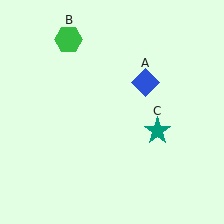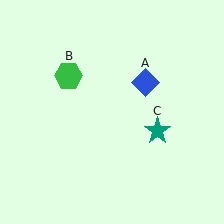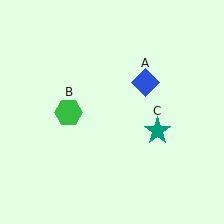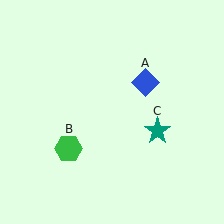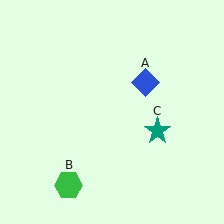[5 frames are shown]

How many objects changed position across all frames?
1 object changed position: green hexagon (object B).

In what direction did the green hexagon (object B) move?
The green hexagon (object B) moved down.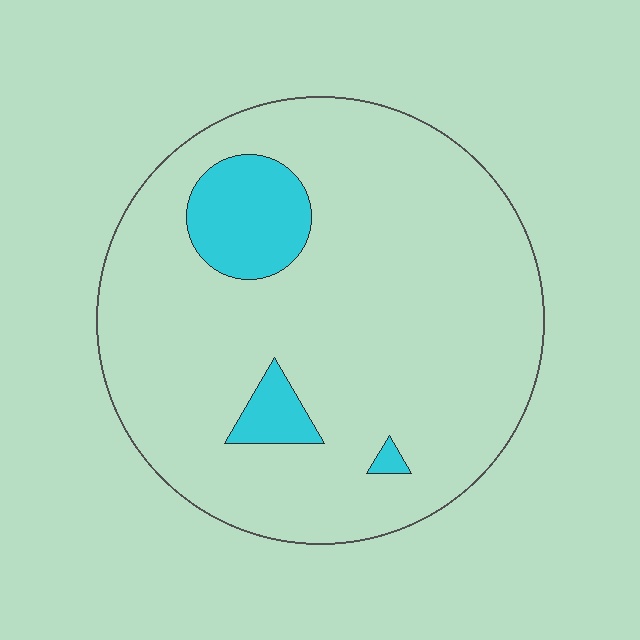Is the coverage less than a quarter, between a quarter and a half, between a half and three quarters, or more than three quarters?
Less than a quarter.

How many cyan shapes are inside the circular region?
3.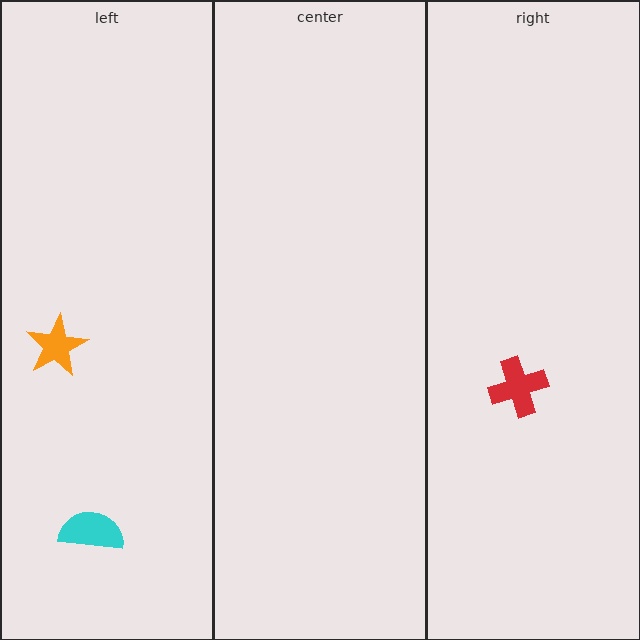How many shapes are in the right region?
1.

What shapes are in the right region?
The red cross.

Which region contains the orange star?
The left region.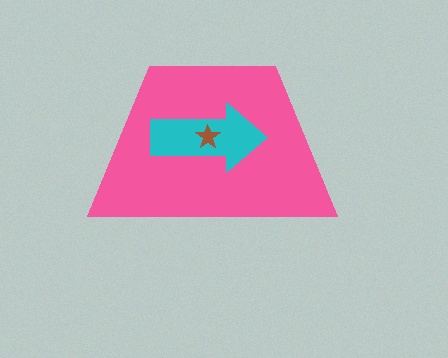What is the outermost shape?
The pink trapezoid.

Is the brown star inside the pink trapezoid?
Yes.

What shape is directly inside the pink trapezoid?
The cyan arrow.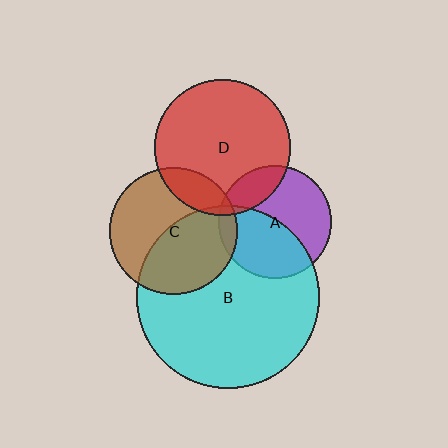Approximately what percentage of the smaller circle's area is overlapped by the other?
Approximately 50%.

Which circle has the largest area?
Circle B (cyan).